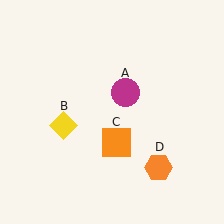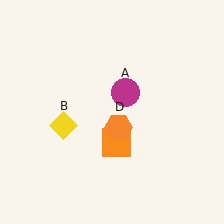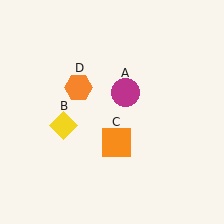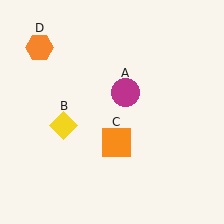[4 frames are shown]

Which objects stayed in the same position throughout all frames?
Magenta circle (object A) and yellow diamond (object B) and orange square (object C) remained stationary.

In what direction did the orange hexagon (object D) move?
The orange hexagon (object D) moved up and to the left.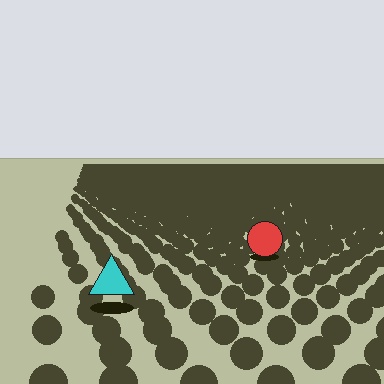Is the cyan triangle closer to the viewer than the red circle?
Yes. The cyan triangle is closer — you can tell from the texture gradient: the ground texture is coarser near it.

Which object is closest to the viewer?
The cyan triangle is closest. The texture marks near it are larger and more spread out.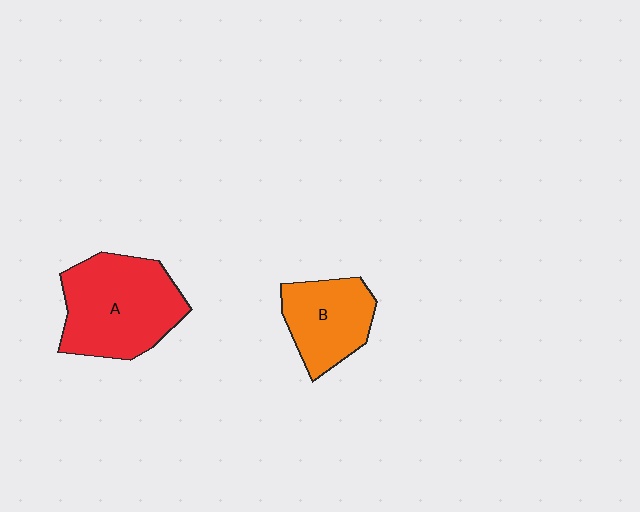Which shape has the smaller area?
Shape B (orange).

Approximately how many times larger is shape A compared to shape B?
Approximately 1.6 times.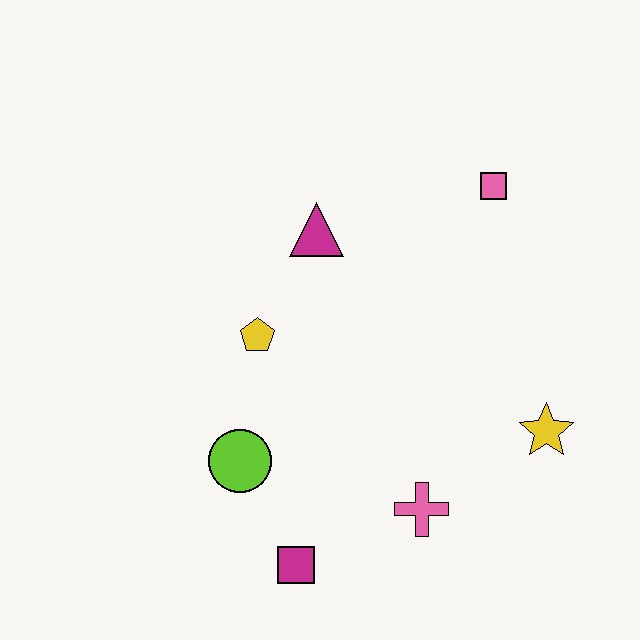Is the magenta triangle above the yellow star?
Yes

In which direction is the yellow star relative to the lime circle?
The yellow star is to the right of the lime circle.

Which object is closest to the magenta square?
The lime circle is closest to the magenta square.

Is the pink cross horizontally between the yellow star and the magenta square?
Yes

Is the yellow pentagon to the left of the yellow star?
Yes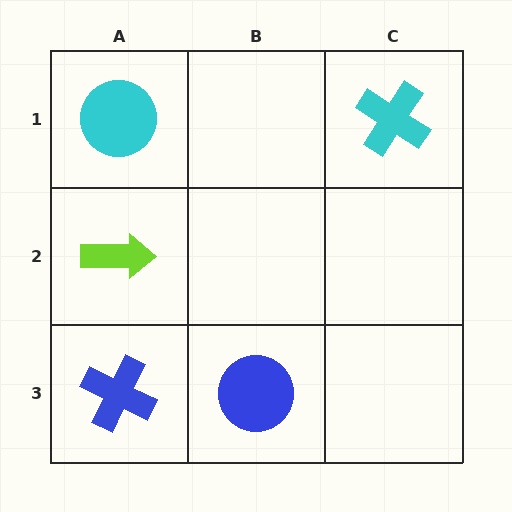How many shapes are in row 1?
2 shapes.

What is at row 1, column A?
A cyan circle.